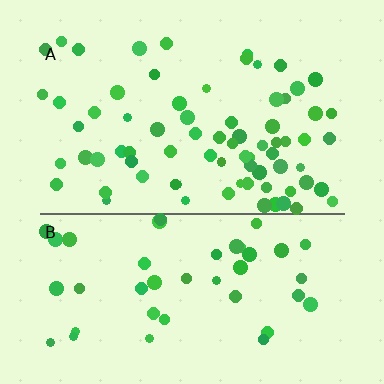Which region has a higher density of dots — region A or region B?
A (the top).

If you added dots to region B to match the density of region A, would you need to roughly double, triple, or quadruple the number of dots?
Approximately double.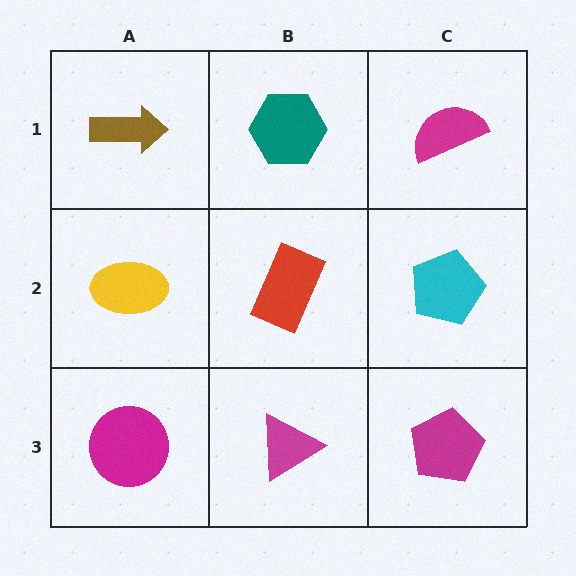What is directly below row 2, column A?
A magenta circle.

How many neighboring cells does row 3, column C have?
2.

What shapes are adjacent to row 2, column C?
A magenta semicircle (row 1, column C), a magenta pentagon (row 3, column C), a red rectangle (row 2, column B).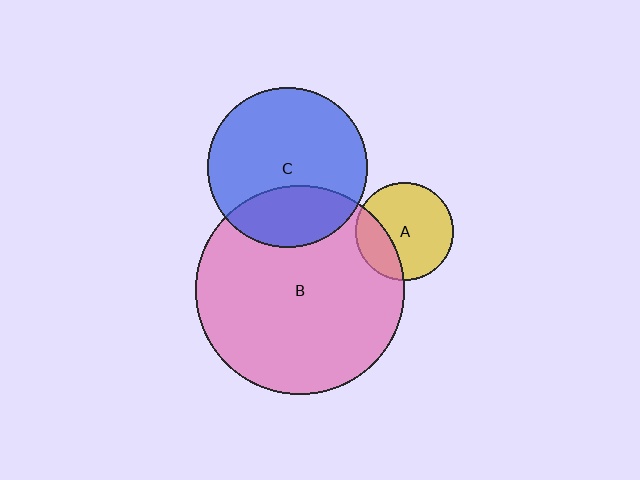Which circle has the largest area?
Circle B (pink).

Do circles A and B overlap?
Yes.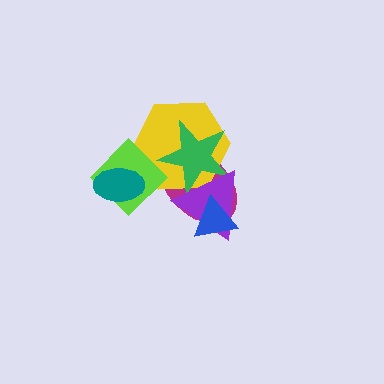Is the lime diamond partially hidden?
Yes, it is partially covered by another shape.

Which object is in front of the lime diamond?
The teal ellipse is in front of the lime diamond.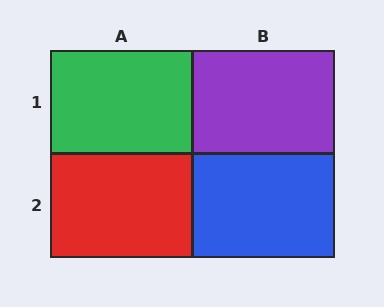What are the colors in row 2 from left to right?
Red, blue.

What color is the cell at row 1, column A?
Green.